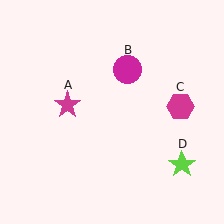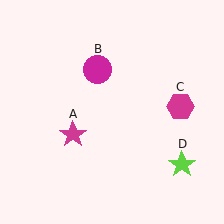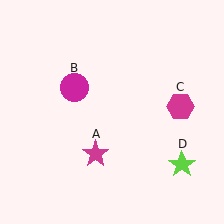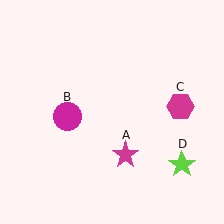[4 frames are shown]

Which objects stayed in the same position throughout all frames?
Magenta hexagon (object C) and lime star (object D) remained stationary.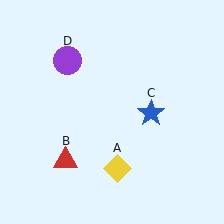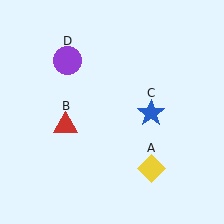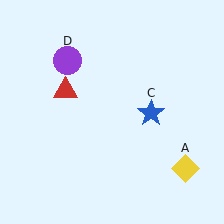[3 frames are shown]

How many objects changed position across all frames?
2 objects changed position: yellow diamond (object A), red triangle (object B).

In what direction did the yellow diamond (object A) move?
The yellow diamond (object A) moved right.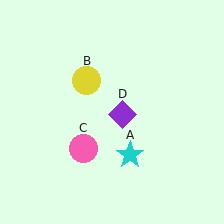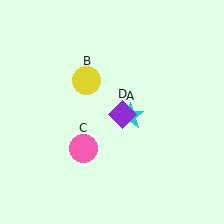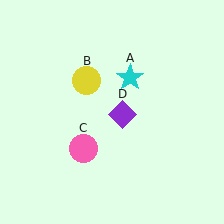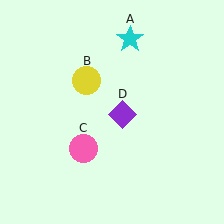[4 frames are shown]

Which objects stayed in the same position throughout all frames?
Yellow circle (object B) and pink circle (object C) and purple diamond (object D) remained stationary.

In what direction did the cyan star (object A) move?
The cyan star (object A) moved up.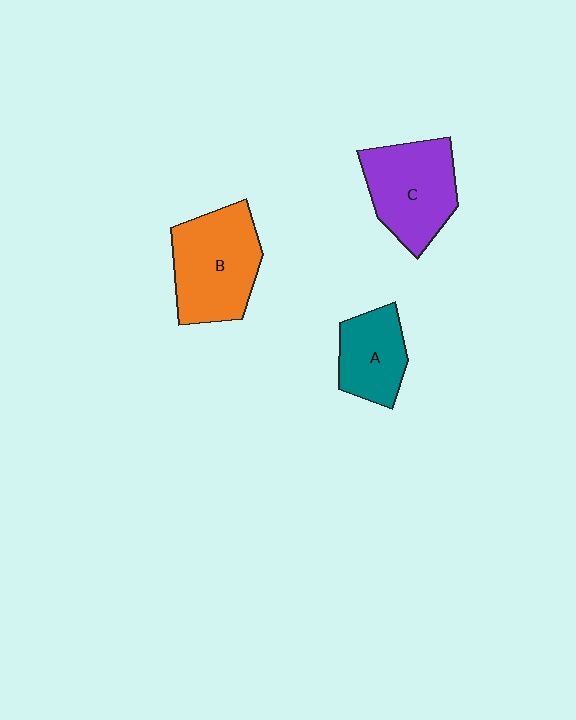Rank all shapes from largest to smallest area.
From largest to smallest: B (orange), C (purple), A (teal).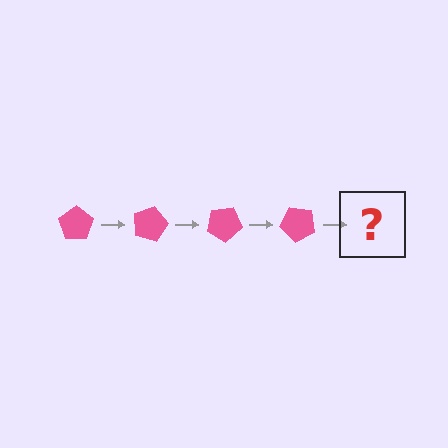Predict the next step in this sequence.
The next step is a pink pentagon rotated 60 degrees.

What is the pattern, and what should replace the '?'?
The pattern is that the pentagon rotates 15 degrees each step. The '?' should be a pink pentagon rotated 60 degrees.